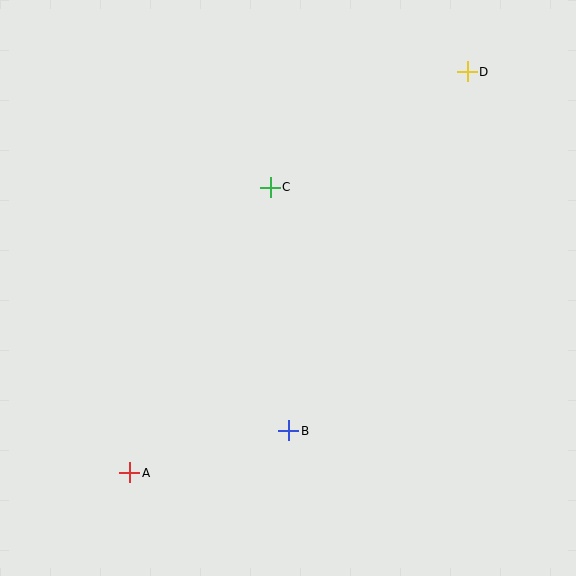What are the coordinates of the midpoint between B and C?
The midpoint between B and C is at (280, 309).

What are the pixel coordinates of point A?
Point A is at (130, 473).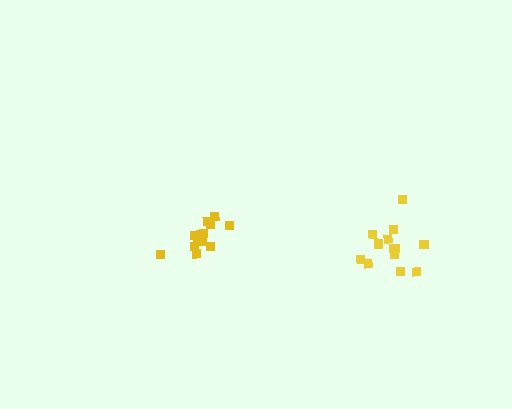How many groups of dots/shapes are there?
There are 2 groups.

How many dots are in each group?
Group 1: 12 dots, Group 2: 13 dots (25 total).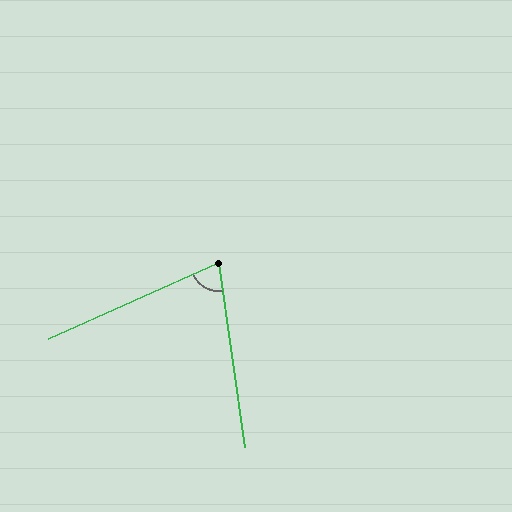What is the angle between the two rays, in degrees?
Approximately 74 degrees.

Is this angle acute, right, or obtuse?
It is acute.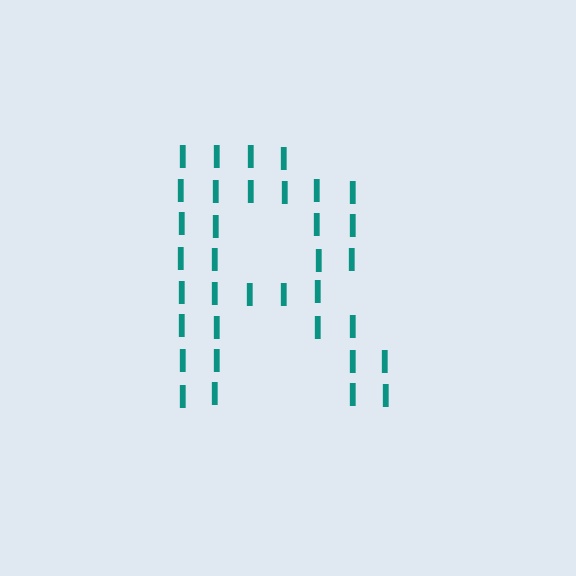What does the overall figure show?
The overall figure shows the letter R.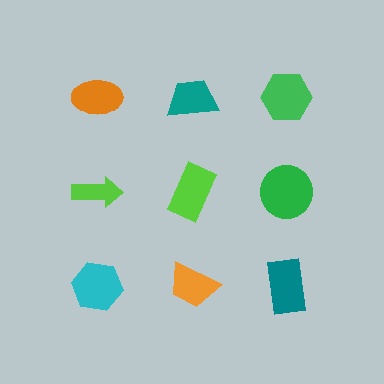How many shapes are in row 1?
3 shapes.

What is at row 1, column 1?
An orange ellipse.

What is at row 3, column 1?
A cyan hexagon.